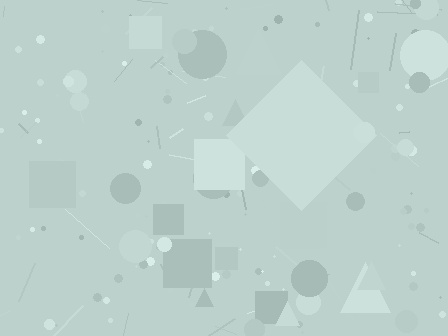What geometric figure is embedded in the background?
A diamond is embedded in the background.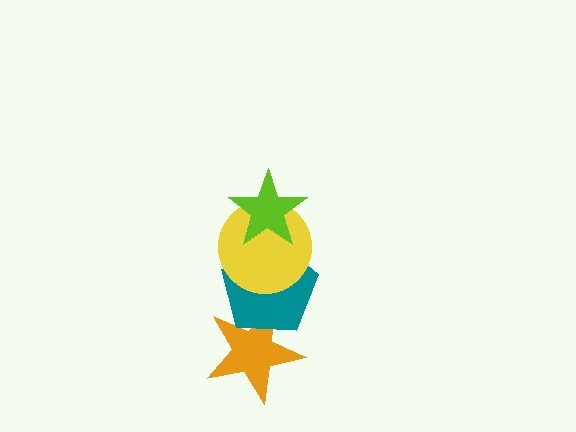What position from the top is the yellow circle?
The yellow circle is 2nd from the top.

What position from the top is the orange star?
The orange star is 4th from the top.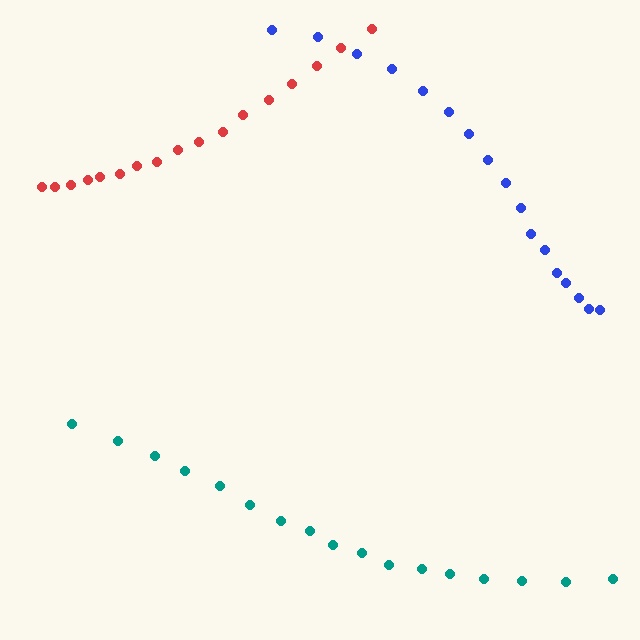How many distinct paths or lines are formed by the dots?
There are 3 distinct paths.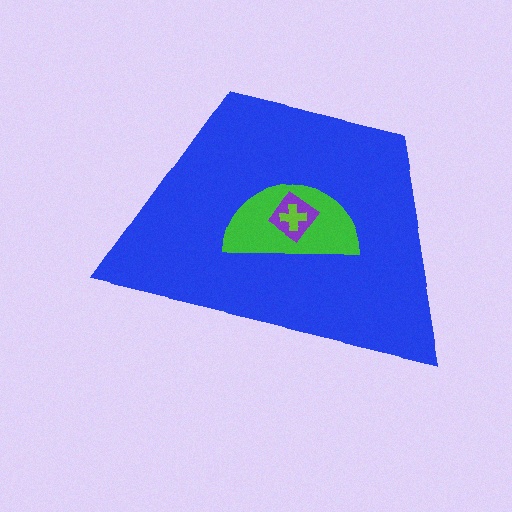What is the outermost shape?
The blue trapezoid.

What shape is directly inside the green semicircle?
The purple diamond.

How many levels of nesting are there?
4.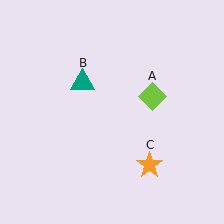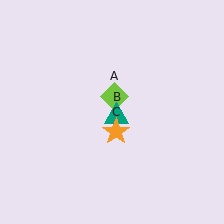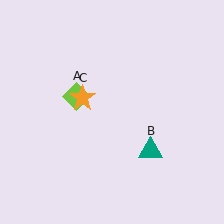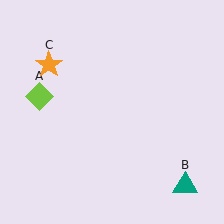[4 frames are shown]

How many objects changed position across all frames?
3 objects changed position: lime diamond (object A), teal triangle (object B), orange star (object C).